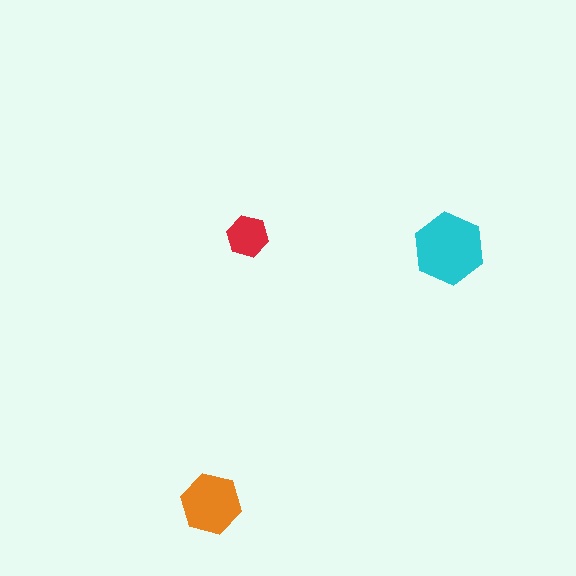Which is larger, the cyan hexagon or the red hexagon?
The cyan one.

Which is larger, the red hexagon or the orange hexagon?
The orange one.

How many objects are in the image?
There are 3 objects in the image.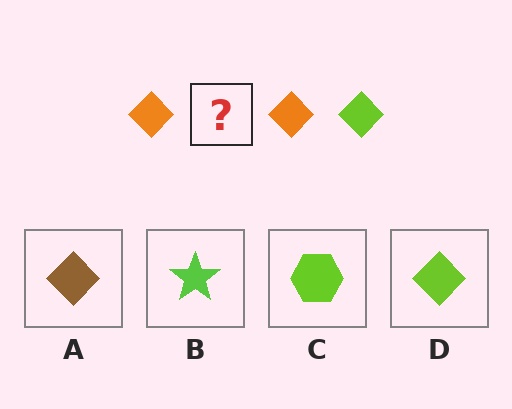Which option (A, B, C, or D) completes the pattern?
D.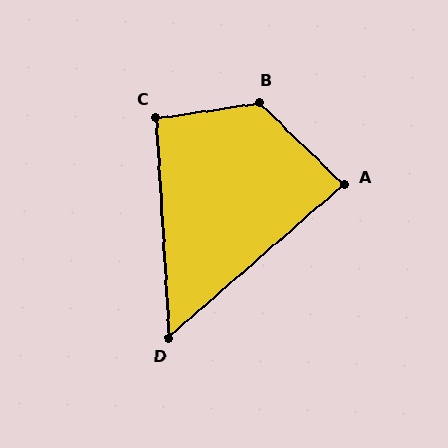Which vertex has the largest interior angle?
B, at approximately 128 degrees.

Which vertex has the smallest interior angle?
D, at approximately 52 degrees.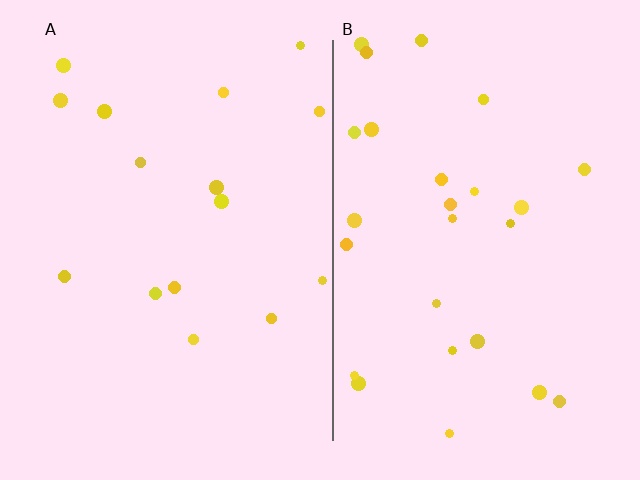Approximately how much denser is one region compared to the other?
Approximately 1.7× — region B over region A.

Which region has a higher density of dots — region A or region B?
B (the right).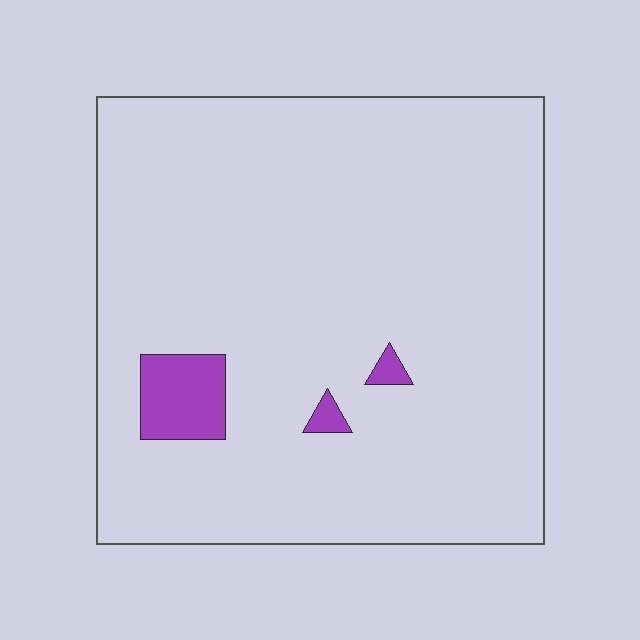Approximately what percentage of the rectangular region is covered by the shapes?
Approximately 5%.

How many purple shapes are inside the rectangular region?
3.